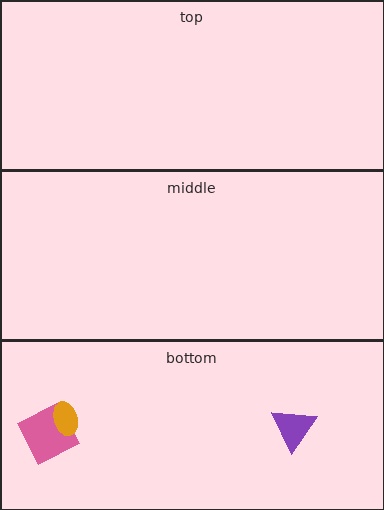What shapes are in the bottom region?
The pink square, the orange ellipse, the purple triangle.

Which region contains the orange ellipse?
The bottom region.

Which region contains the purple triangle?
The bottom region.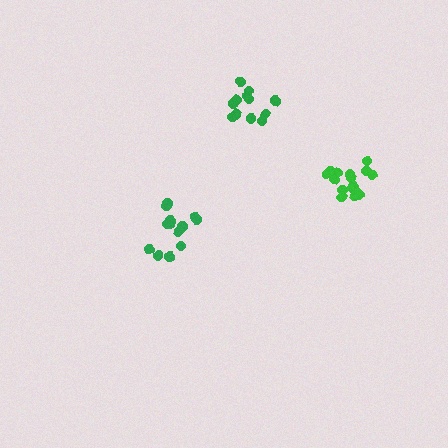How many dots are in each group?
Group 1: 13 dots, Group 2: 16 dots, Group 3: 12 dots (41 total).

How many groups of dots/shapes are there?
There are 3 groups.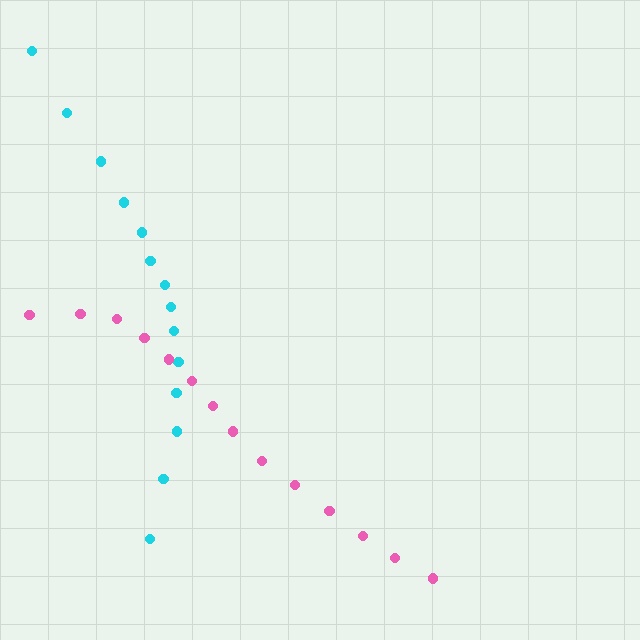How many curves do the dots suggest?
There are 2 distinct paths.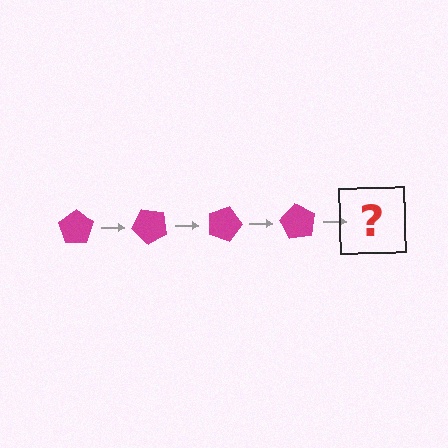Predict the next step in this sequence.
The next step is a magenta pentagon rotated 180 degrees.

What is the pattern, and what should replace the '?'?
The pattern is that the pentagon rotates 45 degrees each step. The '?' should be a magenta pentagon rotated 180 degrees.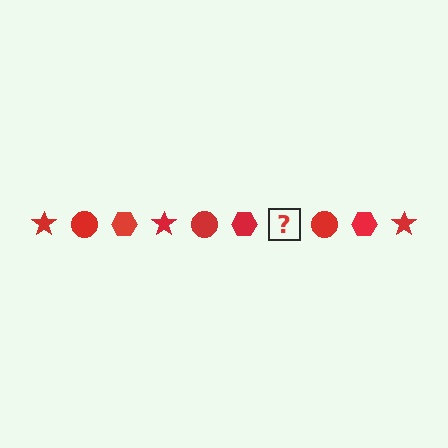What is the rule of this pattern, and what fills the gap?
The rule is that the pattern cycles through star, circle, hexagon shapes in red. The gap should be filled with a red star.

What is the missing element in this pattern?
The missing element is a red star.